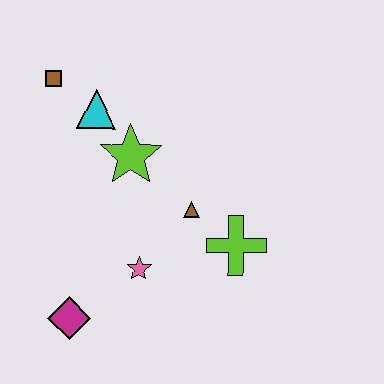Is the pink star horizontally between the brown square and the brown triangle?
Yes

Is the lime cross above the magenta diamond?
Yes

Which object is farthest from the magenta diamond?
The brown square is farthest from the magenta diamond.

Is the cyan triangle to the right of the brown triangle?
No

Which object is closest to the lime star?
The cyan triangle is closest to the lime star.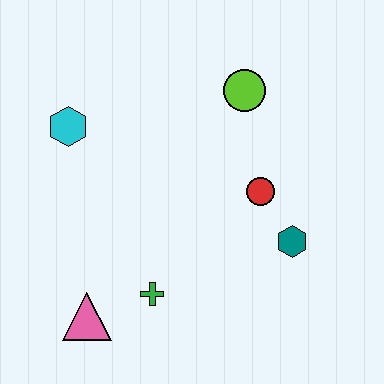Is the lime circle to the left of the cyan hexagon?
No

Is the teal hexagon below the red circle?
Yes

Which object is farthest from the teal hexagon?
The cyan hexagon is farthest from the teal hexagon.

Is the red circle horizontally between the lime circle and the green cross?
No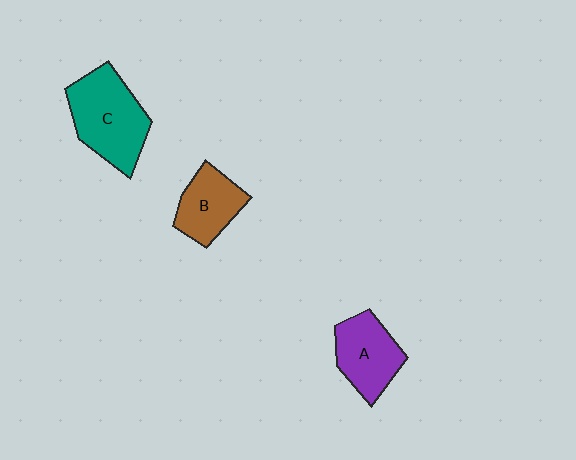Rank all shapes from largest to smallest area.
From largest to smallest: C (teal), A (purple), B (brown).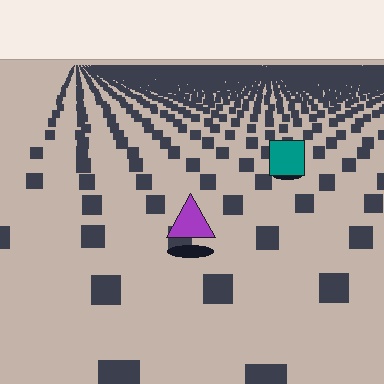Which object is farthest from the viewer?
The teal square is farthest from the viewer. It appears smaller and the ground texture around it is denser.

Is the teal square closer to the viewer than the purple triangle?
No. The purple triangle is closer — you can tell from the texture gradient: the ground texture is coarser near it.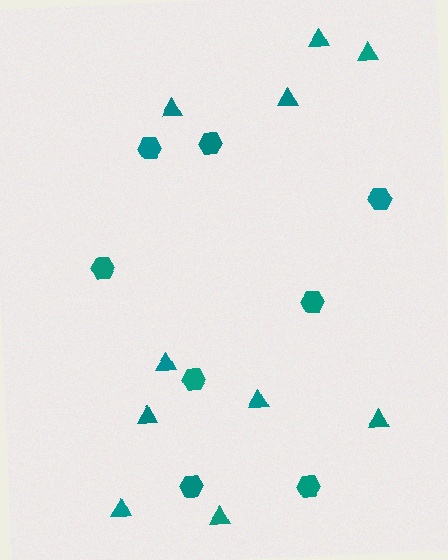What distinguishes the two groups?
There are 2 groups: one group of hexagons (8) and one group of triangles (10).